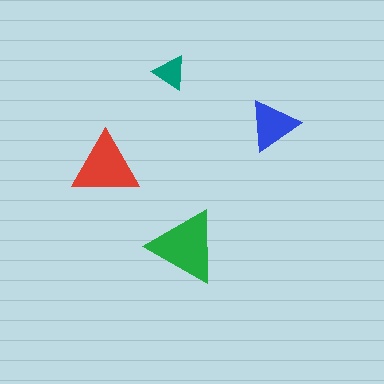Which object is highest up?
The teal triangle is topmost.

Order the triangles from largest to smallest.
the green one, the red one, the blue one, the teal one.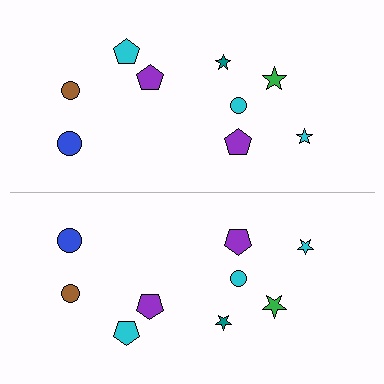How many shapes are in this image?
There are 18 shapes in this image.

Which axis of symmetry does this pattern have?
The pattern has a horizontal axis of symmetry running through the center of the image.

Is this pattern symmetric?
Yes, this pattern has bilateral (reflection) symmetry.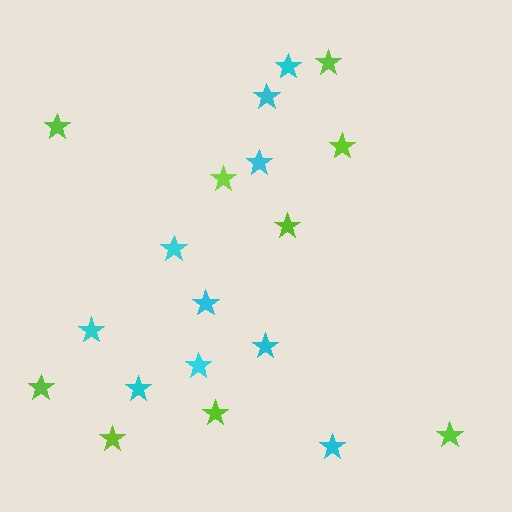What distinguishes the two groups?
There are 2 groups: one group of lime stars (9) and one group of cyan stars (10).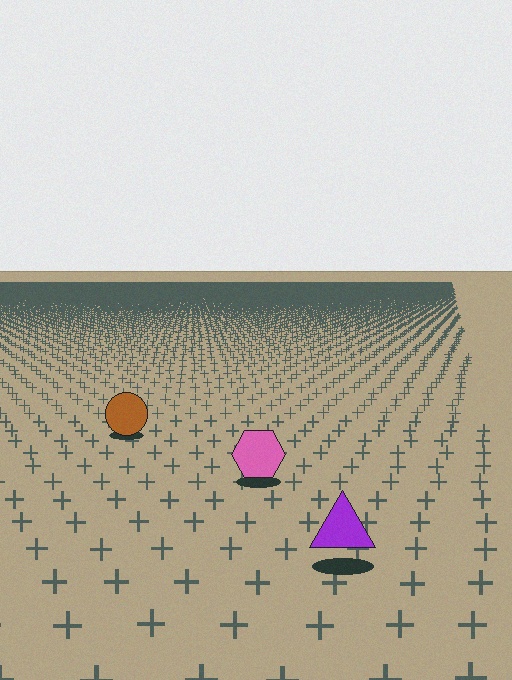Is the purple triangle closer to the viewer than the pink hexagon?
Yes. The purple triangle is closer — you can tell from the texture gradient: the ground texture is coarser near it.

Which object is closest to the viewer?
The purple triangle is closest. The texture marks near it are larger and more spread out.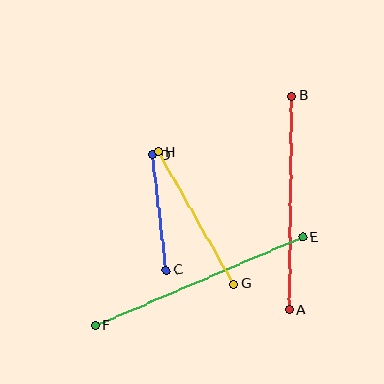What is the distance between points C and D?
The distance is approximately 116 pixels.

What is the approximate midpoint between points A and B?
The midpoint is at approximately (290, 203) pixels.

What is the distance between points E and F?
The distance is approximately 226 pixels.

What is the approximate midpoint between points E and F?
The midpoint is at approximately (199, 281) pixels.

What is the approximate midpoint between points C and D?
The midpoint is at approximately (159, 212) pixels.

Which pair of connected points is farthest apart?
Points E and F are farthest apart.